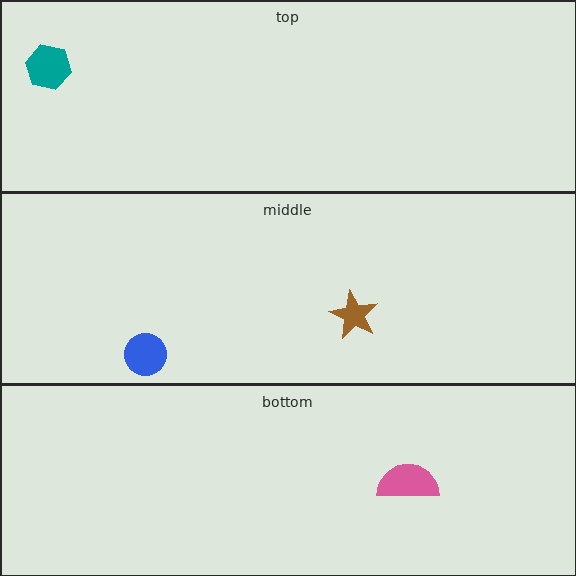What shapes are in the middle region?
The blue circle, the brown star.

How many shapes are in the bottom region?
1.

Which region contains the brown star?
The middle region.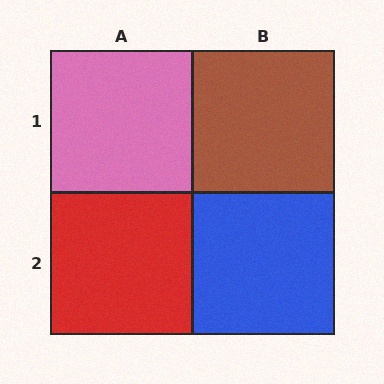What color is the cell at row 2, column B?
Blue.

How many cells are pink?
1 cell is pink.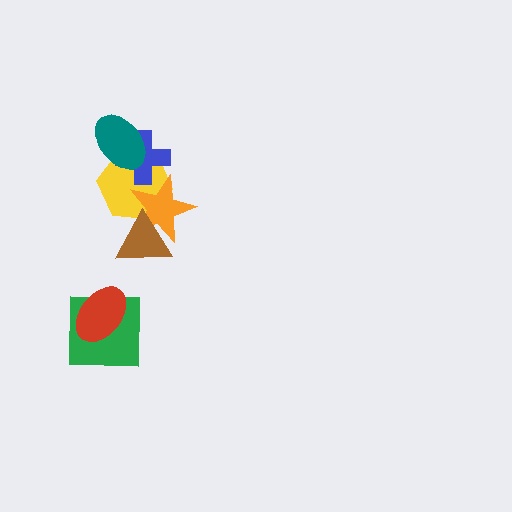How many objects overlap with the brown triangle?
2 objects overlap with the brown triangle.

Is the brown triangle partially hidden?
No, no other shape covers it.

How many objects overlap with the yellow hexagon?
4 objects overlap with the yellow hexagon.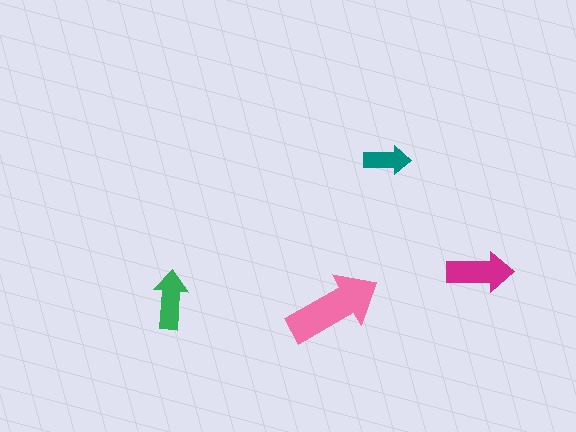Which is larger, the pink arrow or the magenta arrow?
The pink one.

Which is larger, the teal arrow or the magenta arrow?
The magenta one.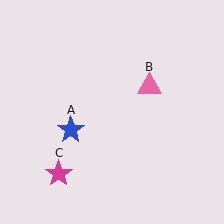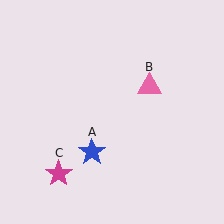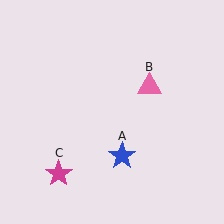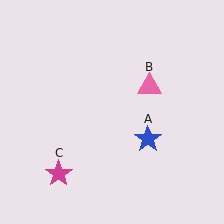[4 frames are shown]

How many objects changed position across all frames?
1 object changed position: blue star (object A).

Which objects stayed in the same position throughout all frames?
Pink triangle (object B) and magenta star (object C) remained stationary.